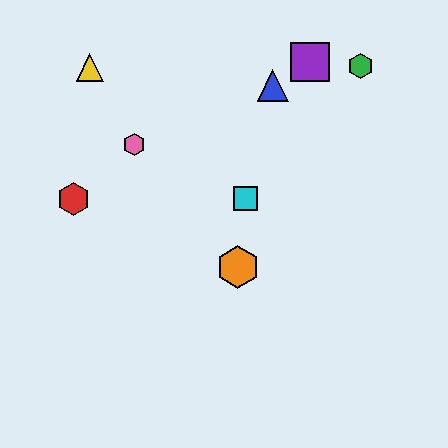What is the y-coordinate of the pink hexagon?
The pink hexagon is at y≈145.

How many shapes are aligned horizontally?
2 shapes (the red hexagon, the cyan square) are aligned horizontally.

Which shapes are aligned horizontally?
The red hexagon, the cyan square are aligned horizontally.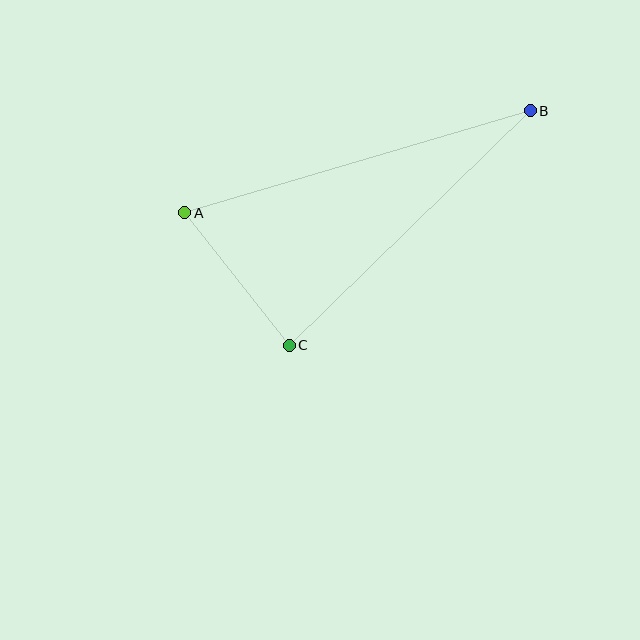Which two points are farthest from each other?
Points A and B are farthest from each other.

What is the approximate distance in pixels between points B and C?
The distance between B and C is approximately 336 pixels.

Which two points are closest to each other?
Points A and C are closest to each other.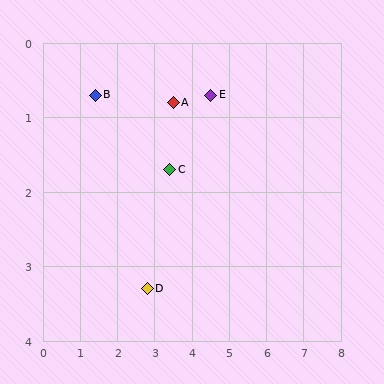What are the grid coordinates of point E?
Point E is at approximately (4.5, 0.7).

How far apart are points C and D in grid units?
Points C and D are about 1.7 grid units apart.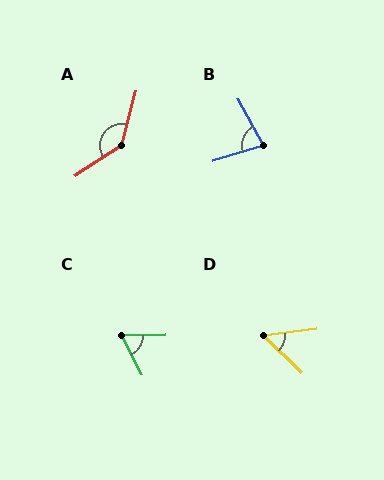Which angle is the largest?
A, at approximately 138 degrees.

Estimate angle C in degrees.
Approximately 64 degrees.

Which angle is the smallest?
D, at approximately 51 degrees.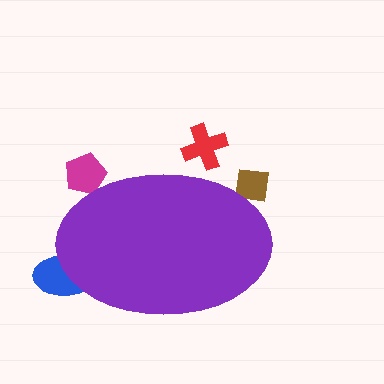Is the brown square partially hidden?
Yes, the brown square is partially hidden behind the purple ellipse.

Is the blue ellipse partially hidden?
Yes, the blue ellipse is partially hidden behind the purple ellipse.